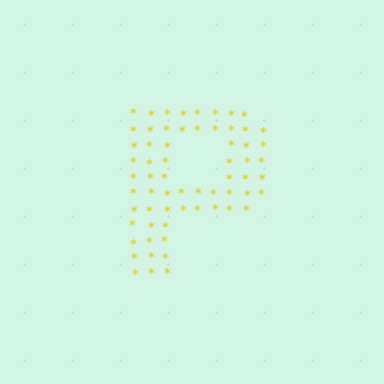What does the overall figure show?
The overall figure shows the letter P.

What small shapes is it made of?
It is made of small asterisks.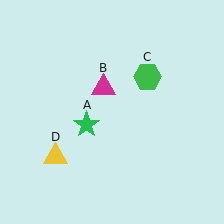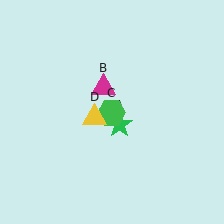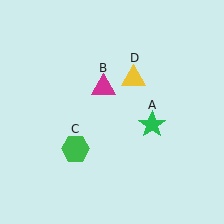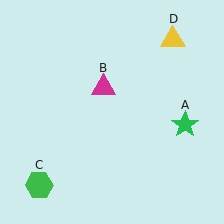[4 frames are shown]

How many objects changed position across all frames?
3 objects changed position: green star (object A), green hexagon (object C), yellow triangle (object D).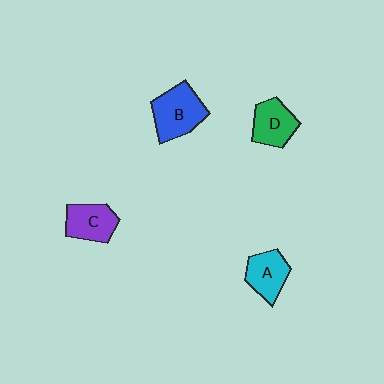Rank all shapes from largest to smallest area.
From largest to smallest: B (blue), D (green), C (purple), A (cyan).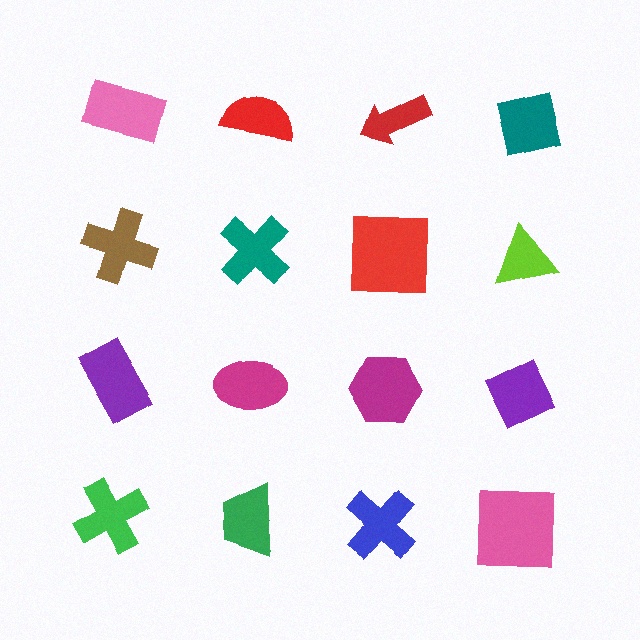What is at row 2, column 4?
A lime triangle.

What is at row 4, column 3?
A blue cross.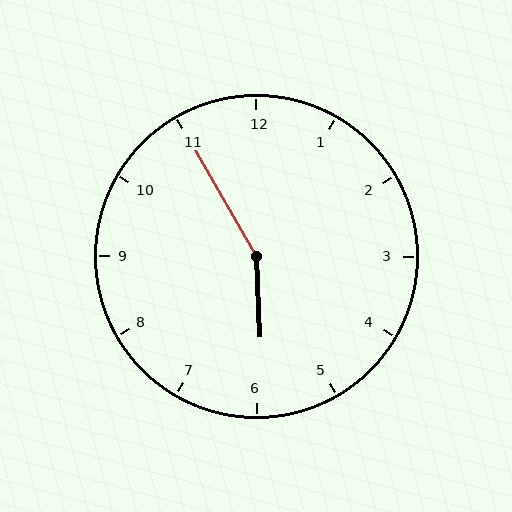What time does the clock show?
5:55.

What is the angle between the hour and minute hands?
Approximately 152 degrees.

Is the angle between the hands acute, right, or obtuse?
It is obtuse.